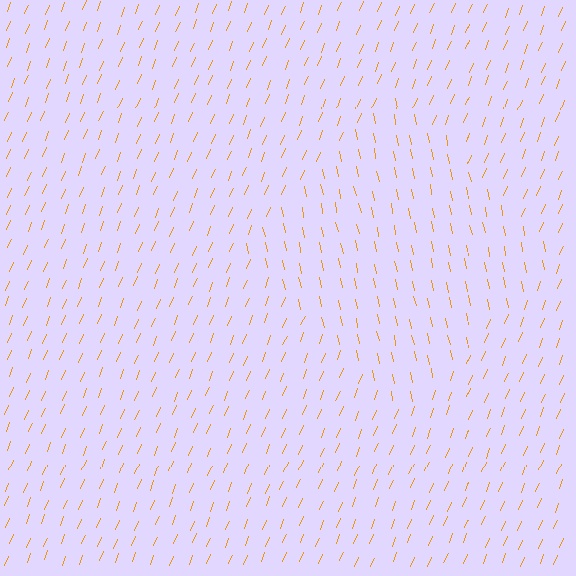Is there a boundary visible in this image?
Yes, there is a texture boundary formed by a change in line orientation.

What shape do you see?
I see a diamond.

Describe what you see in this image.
The image is filled with small orange line segments. A diamond region in the image has lines oriented differently from the surrounding lines, creating a visible texture boundary.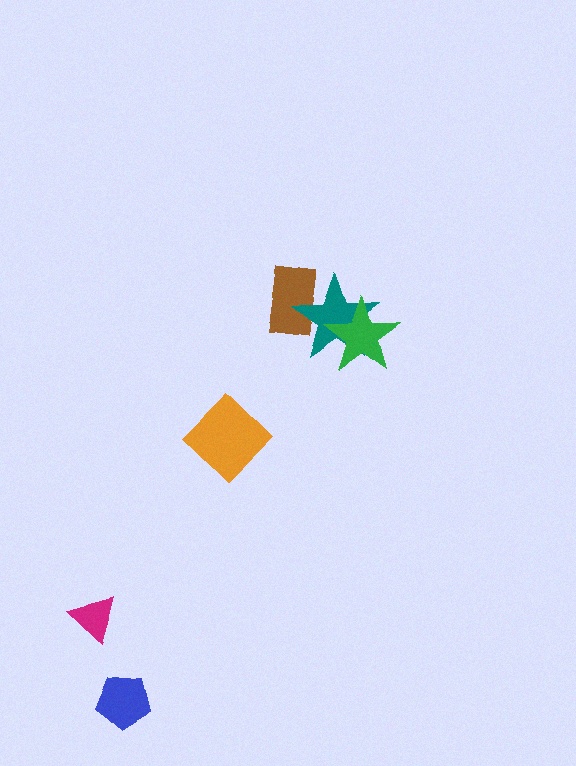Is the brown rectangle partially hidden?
Yes, it is partially covered by another shape.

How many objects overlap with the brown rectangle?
1 object overlaps with the brown rectangle.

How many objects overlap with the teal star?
2 objects overlap with the teal star.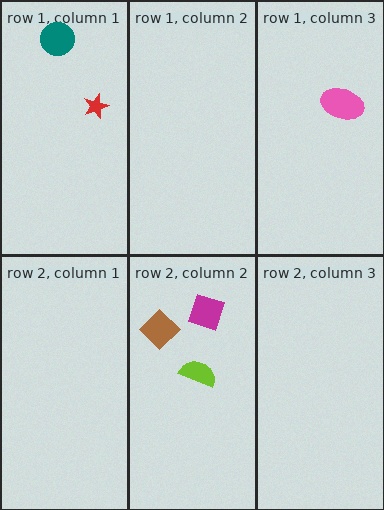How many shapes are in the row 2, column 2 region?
3.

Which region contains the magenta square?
The row 2, column 2 region.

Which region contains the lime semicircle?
The row 2, column 2 region.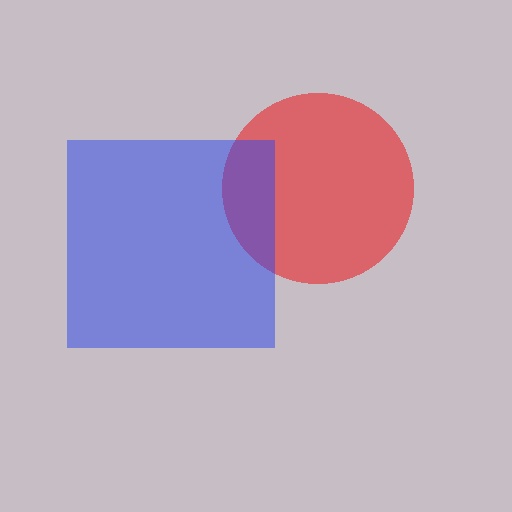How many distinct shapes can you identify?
There are 2 distinct shapes: a red circle, a blue square.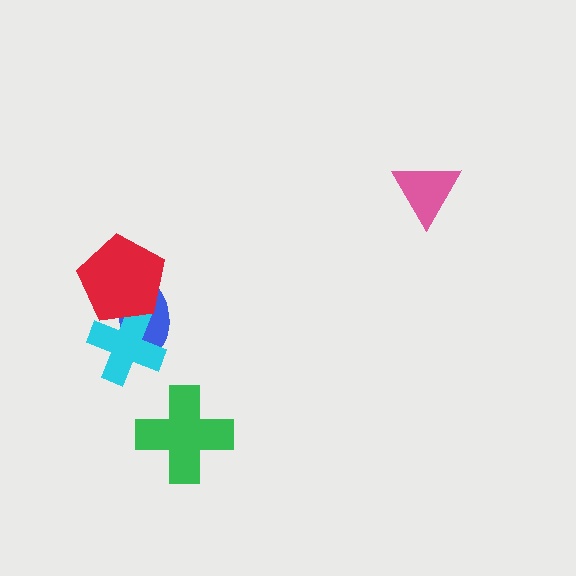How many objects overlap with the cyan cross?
2 objects overlap with the cyan cross.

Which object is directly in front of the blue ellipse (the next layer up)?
The cyan cross is directly in front of the blue ellipse.